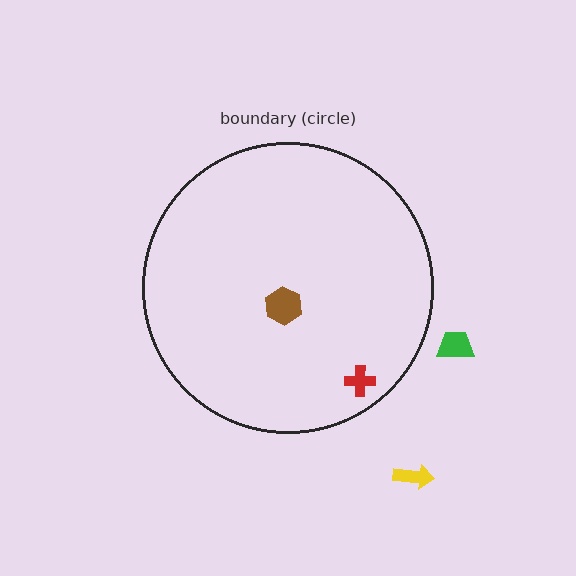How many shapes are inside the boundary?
2 inside, 2 outside.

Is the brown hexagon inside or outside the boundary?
Inside.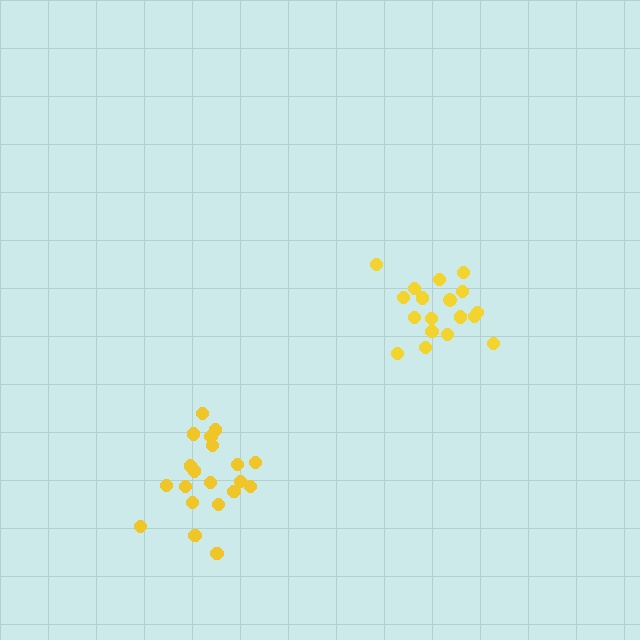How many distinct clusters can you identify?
There are 2 distinct clusters.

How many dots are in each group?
Group 1: 18 dots, Group 2: 20 dots (38 total).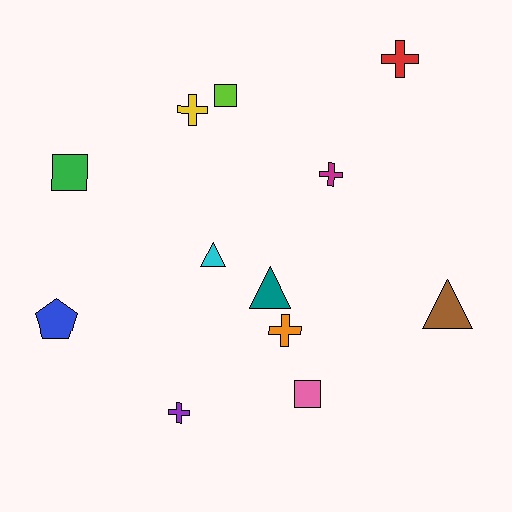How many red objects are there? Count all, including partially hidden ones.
There is 1 red object.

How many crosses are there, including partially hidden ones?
There are 5 crosses.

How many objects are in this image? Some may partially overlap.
There are 12 objects.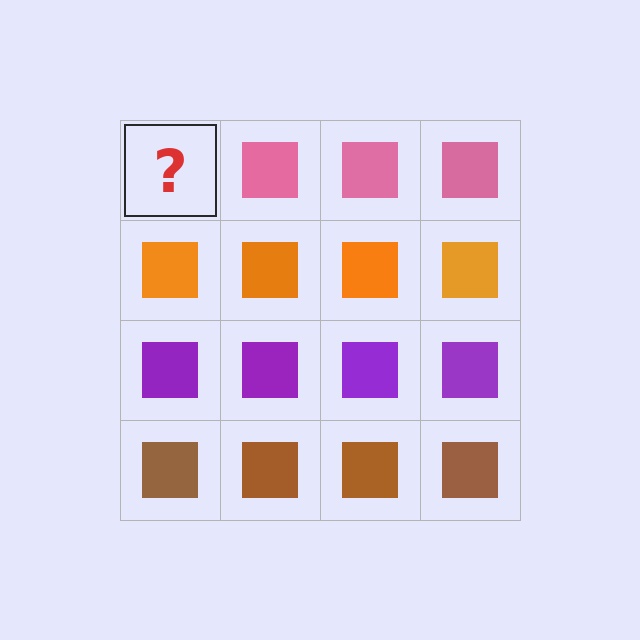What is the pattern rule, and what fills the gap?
The rule is that each row has a consistent color. The gap should be filled with a pink square.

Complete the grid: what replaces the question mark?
The question mark should be replaced with a pink square.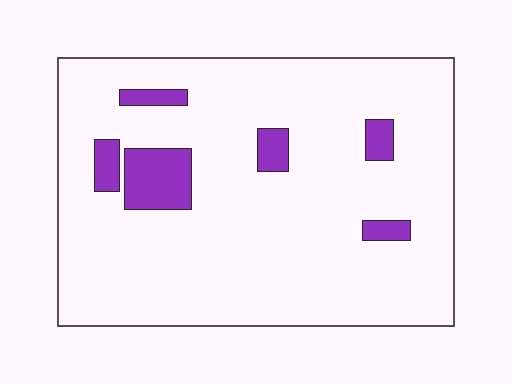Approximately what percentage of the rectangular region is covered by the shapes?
Approximately 10%.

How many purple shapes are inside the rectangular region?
6.